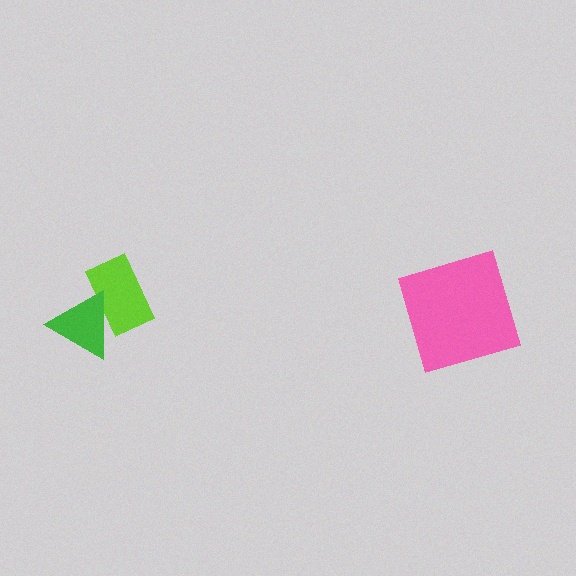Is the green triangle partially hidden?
No, no other shape covers it.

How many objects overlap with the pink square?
0 objects overlap with the pink square.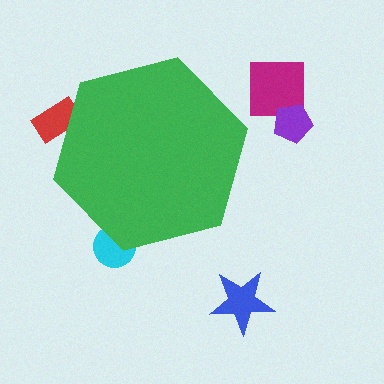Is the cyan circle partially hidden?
Yes, the cyan circle is partially hidden behind the green hexagon.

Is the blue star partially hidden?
No, the blue star is fully visible.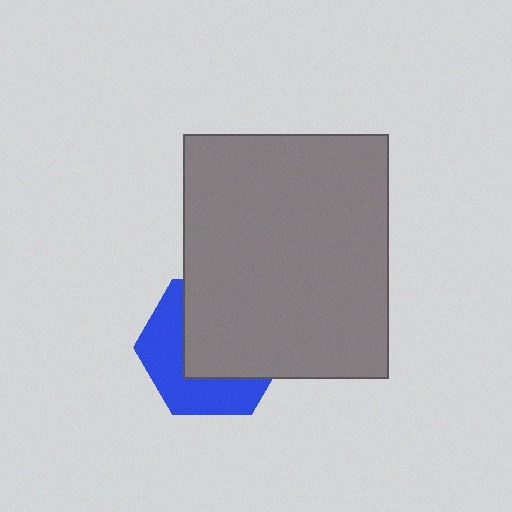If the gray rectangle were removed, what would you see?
You would see the complete blue hexagon.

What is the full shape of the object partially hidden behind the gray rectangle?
The partially hidden object is a blue hexagon.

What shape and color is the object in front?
The object in front is a gray rectangle.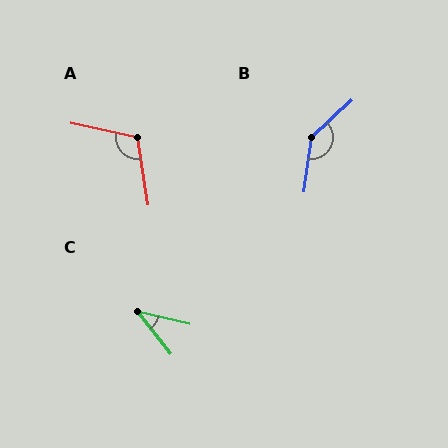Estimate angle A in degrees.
Approximately 111 degrees.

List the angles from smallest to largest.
C (39°), A (111°), B (140°).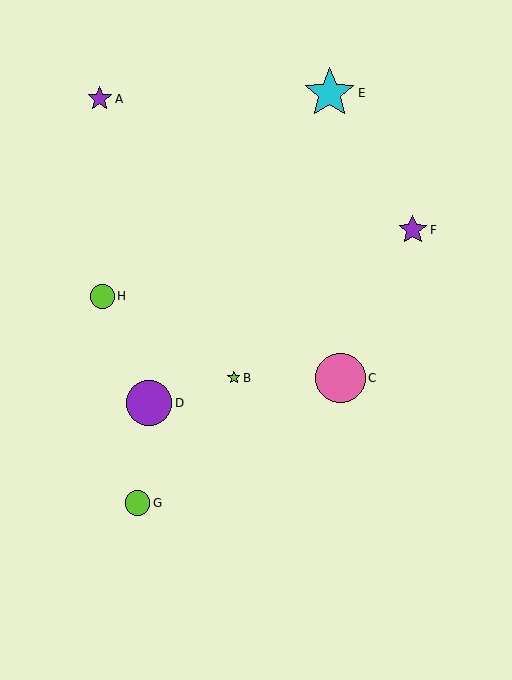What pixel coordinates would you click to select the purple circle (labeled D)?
Click at (149, 403) to select the purple circle D.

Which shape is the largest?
The cyan star (labeled E) is the largest.